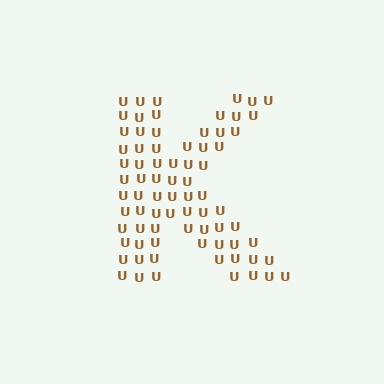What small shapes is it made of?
It is made of small letter U's.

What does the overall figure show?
The overall figure shows the letter K.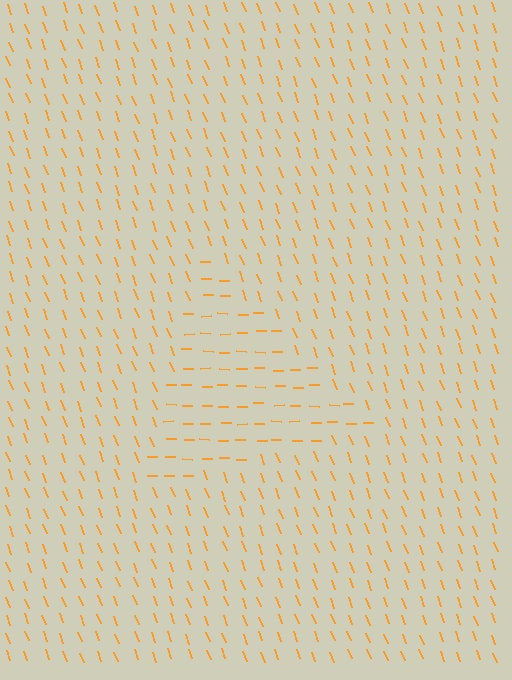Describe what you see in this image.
The image is filled with small orange line segments. A triangle region in the image has lines oriented differently from the surrounding lines, creating a visible texture boundary.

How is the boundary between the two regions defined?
The boundary is defined purely by a change in line orientation (approximately 69 degrees difference). All lines are the same color and thickness.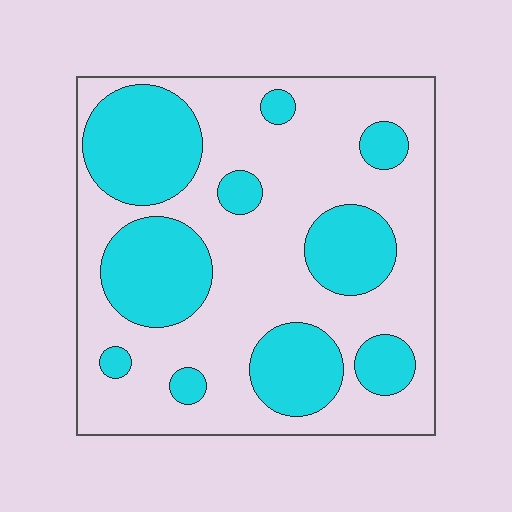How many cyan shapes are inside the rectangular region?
10.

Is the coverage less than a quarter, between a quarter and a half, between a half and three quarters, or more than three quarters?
Between a quarter and a half.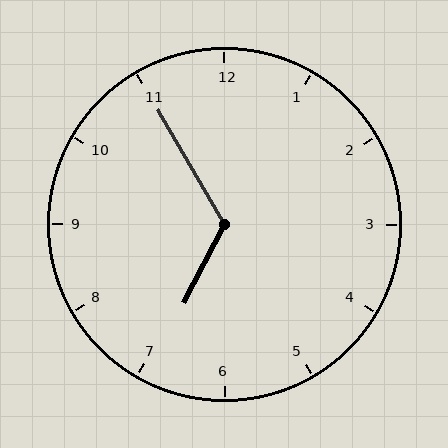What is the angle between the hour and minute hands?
Approximately 122 degrees.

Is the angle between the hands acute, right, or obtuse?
It is obtuse.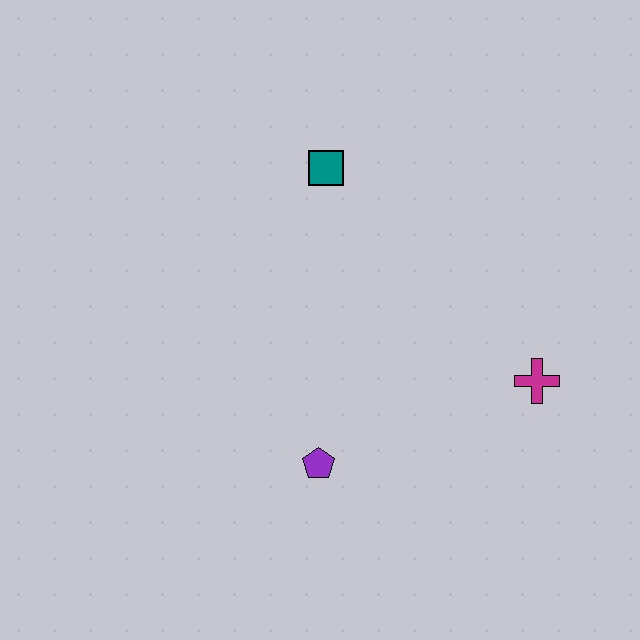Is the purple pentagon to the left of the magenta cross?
Yes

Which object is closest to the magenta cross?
The purple pentagon is closest to the magenta cross.